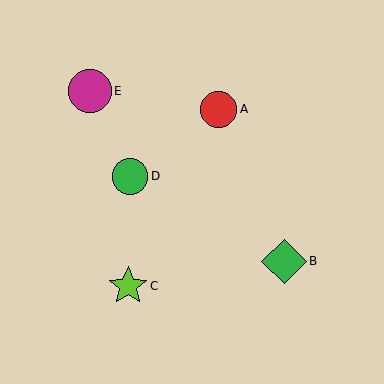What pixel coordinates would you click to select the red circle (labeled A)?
Click at (219, 109) to select the red circle A.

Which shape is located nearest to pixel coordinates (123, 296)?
The lime star (labeled C) at (128, 286) is nearest to that location.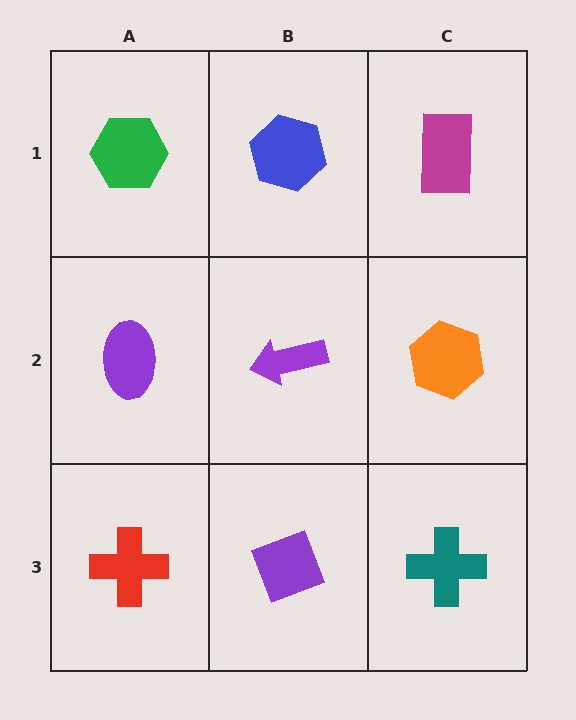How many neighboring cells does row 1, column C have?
2.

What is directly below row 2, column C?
A teal cross.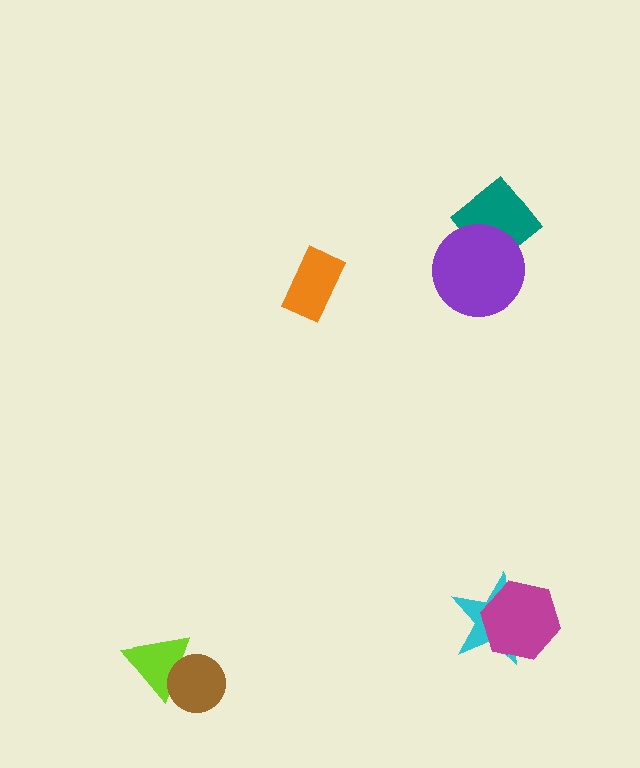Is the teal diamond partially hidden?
Yes, it is partially covered by another shape.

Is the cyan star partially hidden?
Yes, it is partially covered by another shape.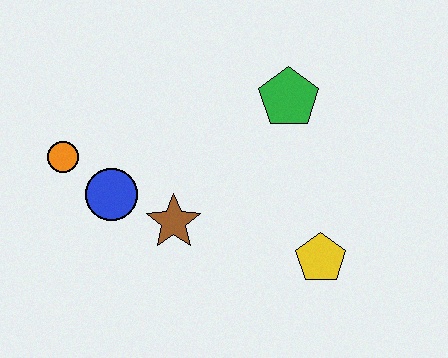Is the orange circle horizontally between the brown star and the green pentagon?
No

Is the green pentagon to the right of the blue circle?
Yes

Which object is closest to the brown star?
The blue circle is closest to the brown star.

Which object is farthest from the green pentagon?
The orange circle is farthest from the green pentagon.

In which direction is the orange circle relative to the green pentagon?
The orange circle is to the left of the green pentagon.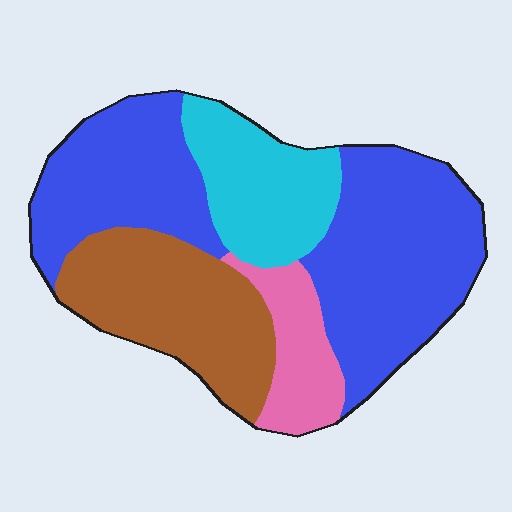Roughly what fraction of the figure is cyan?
Cyan takes up about one sixth (1/6) of the figure.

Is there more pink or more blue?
Blue.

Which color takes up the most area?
Blue, at roughly 50%.